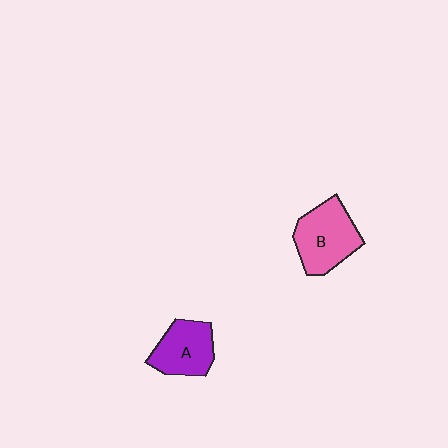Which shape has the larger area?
Shape B (pink).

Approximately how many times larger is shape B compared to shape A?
Approximately 1.2 times.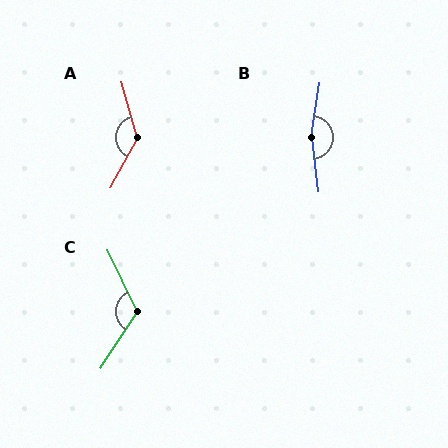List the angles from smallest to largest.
C (121°), A (136°), B (164°).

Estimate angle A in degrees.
Approximately 136 degrees.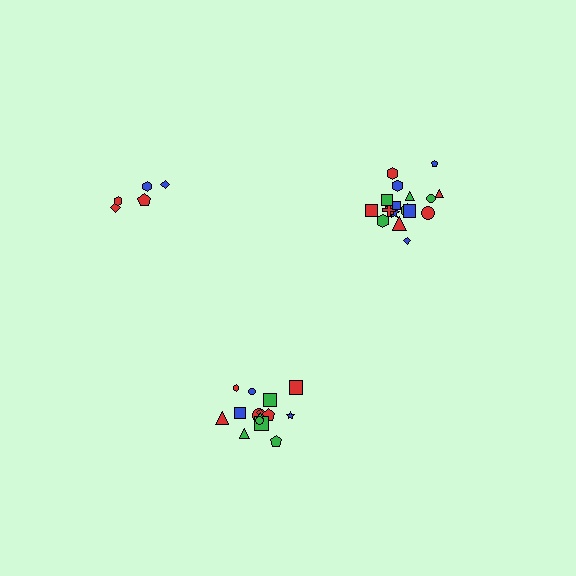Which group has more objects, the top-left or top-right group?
The top-right group.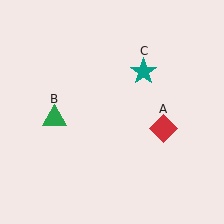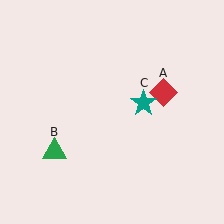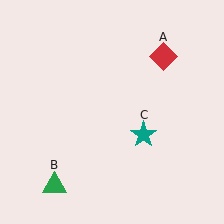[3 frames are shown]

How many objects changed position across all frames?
3 objects changed position: red diamond (object A), green triangle (object B), teal star (object C).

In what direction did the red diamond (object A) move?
The red diamond (object A) moved up.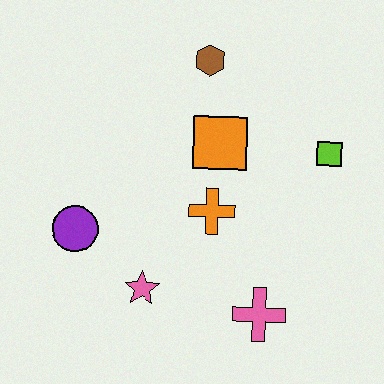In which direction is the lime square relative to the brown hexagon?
The lime square is to the right of the brown hexagon.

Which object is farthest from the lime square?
The purple circle is farthest from the lime square.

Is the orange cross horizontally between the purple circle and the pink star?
No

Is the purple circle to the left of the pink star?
Yes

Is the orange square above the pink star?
Yes